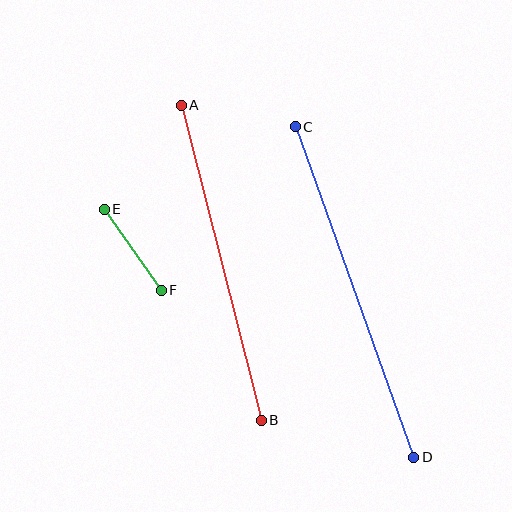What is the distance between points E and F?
The distance is approximately 99 pixels.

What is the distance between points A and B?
The distance is approximately 325 pixels.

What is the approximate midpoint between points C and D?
The midpoint is at approximately (355, 292) pixels.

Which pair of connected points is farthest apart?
Points C and D are farthest apart.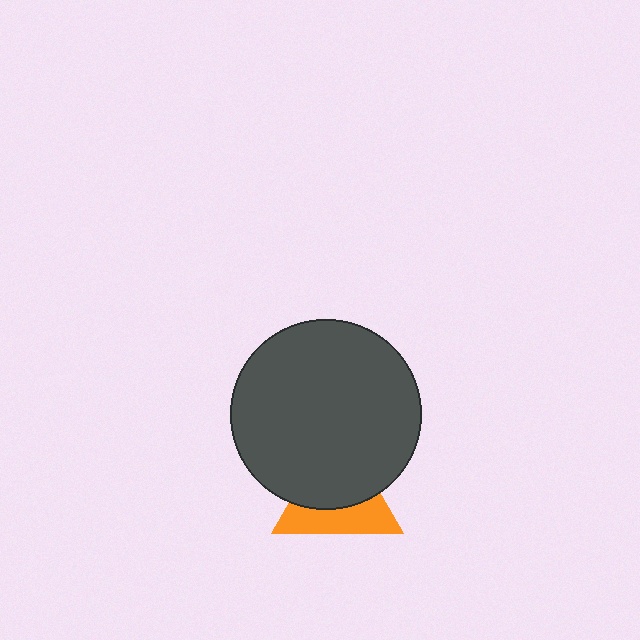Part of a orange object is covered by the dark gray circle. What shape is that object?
It is a triangle.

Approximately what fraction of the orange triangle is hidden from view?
Roughly 57% of the orange triangle is hidden behind the dark gray circle.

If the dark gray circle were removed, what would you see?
You would see the complete orange triangle.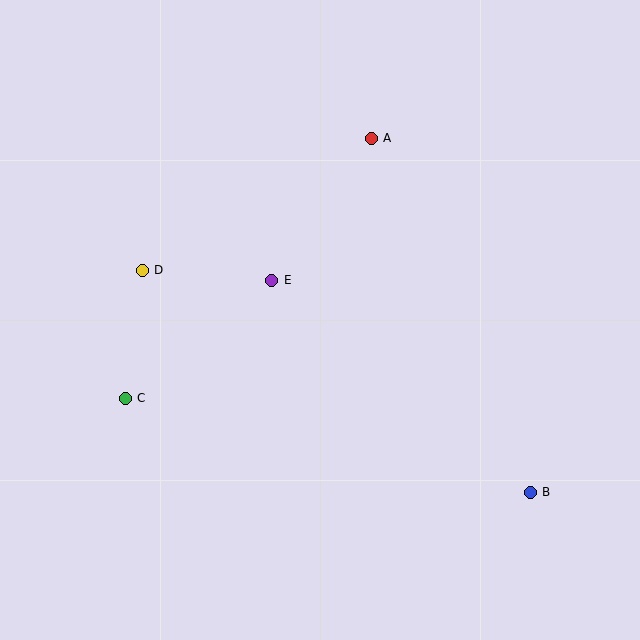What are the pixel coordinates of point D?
Point D is at (142, 270).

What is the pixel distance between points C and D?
The distance between C and D is 129 pixels.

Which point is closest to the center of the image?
Point E at (272, 281) is closest to the center.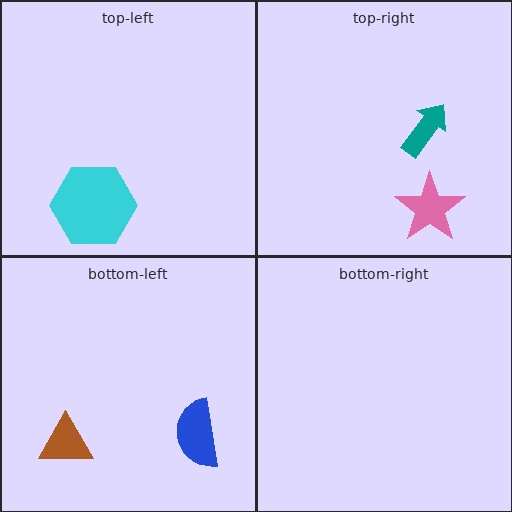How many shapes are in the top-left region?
1.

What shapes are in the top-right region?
The teal arrow, the pink star.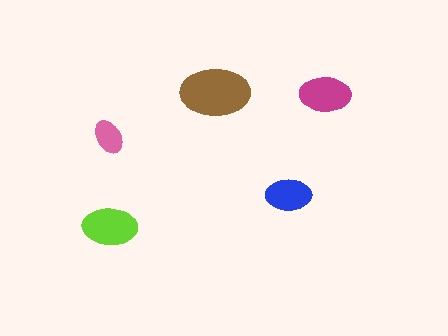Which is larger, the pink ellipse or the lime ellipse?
The lime one.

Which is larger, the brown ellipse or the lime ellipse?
The brown one.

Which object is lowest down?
The lime ellipse is bottommost.